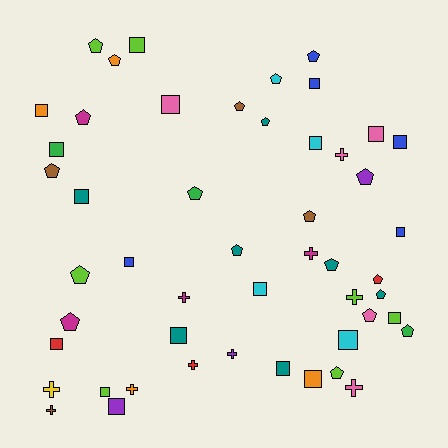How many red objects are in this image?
There are 3 red objects.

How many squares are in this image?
There are 20 squares.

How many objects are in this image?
There are 50 objects.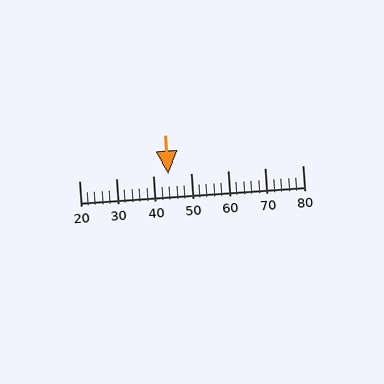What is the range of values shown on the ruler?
The ruler shows values from 20 to 80.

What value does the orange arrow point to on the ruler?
The orange arrow points to approximately 44.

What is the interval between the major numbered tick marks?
The major tick marks are spaced 10 units apart.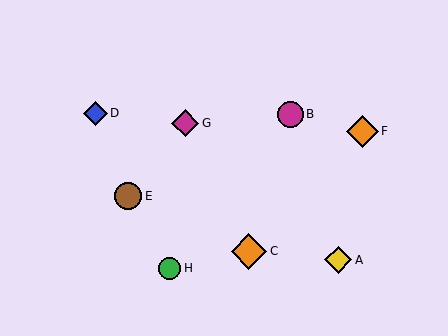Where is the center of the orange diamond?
The center of the orange diamond is at (362, 131).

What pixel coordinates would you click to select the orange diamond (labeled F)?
Click at (362, 131) to select the orange diamond F.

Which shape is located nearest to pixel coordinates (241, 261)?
The orange diamond (labeled C) at (249, 251) is nearest to that location.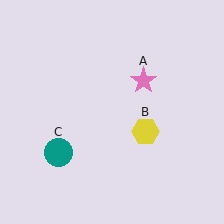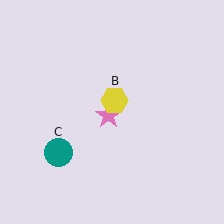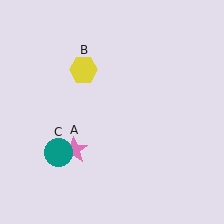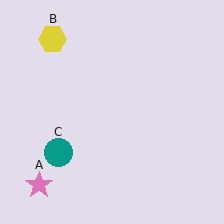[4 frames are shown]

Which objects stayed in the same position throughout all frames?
Teal circle (object C) remained stationary.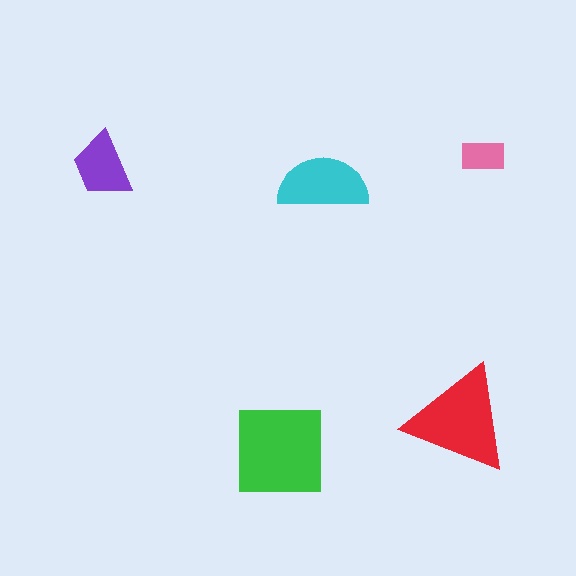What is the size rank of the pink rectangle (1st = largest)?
5th.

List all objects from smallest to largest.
The pink rectangle, the purple trapezoid, the cyan semicircle, the red triangle, the green square.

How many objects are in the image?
There are 5 objects in the image.